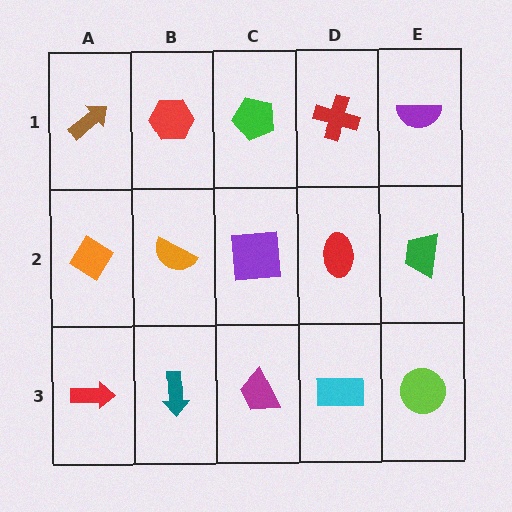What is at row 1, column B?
A red hexagon.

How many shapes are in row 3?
5 shapes.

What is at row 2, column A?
An orange diamond.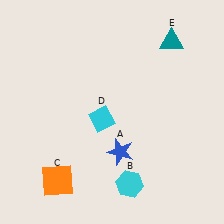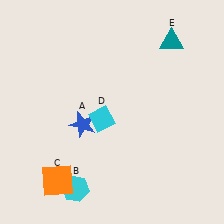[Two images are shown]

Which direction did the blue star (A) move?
The blue star (A) moved left.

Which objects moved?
The objects that moved are: the blue star (A), the cyan hexagon (B).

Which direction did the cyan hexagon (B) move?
The cyan hexagon (B) moved left.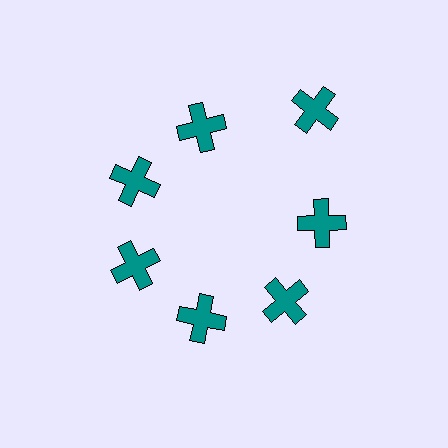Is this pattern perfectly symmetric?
No. The 7 teal crosses are arranged in a ring, but one element near the 1 o'clock position is pushed outward from the center, breaking the 7-fold rotational symmetry.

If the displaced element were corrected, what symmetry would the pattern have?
It would have 7-fold rotational symmetry — the pattern would map onto itself every 51 degrees.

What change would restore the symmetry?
The symmetry would be restored by moving it inward, back onto the ring so that all 7 crosses sit at equal angles and equal distance from the center.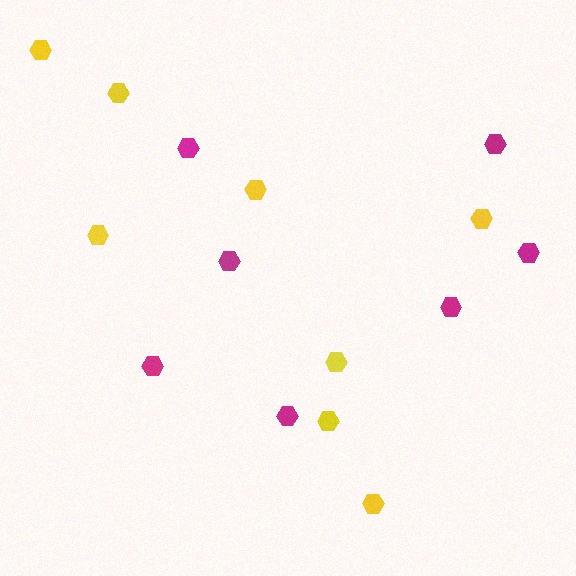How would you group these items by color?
There are 2 groups: one group of yellow hexagons (8) and one group of magenta hexagons (7).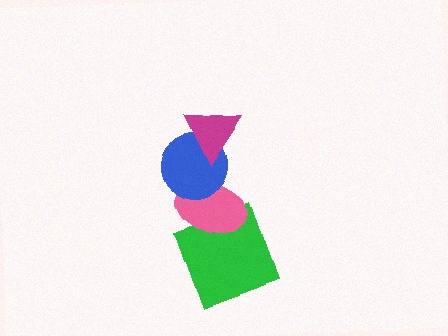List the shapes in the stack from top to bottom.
From top to bottom: the magenta triangle, the blue circle, the pink ellipse, the green square.